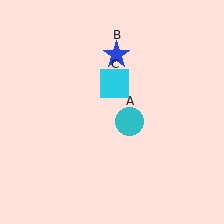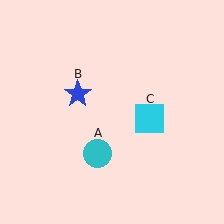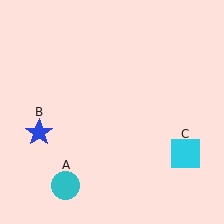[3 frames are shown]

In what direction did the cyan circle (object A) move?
The cyan circle (object A) moved down and to the left.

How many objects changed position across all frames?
3 objects changed position: cyan circle (object A), blue star (object B), cyan square (object C).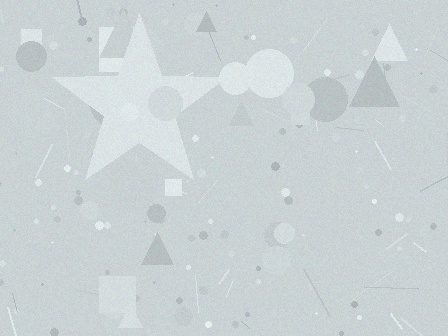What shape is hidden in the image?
A star is hidden in the image.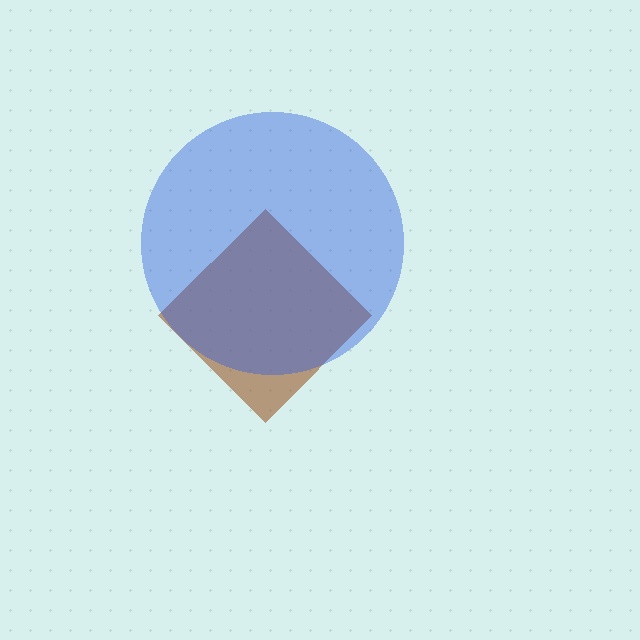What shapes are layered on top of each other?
The layered shapes are: a brown diamond, a blue circle.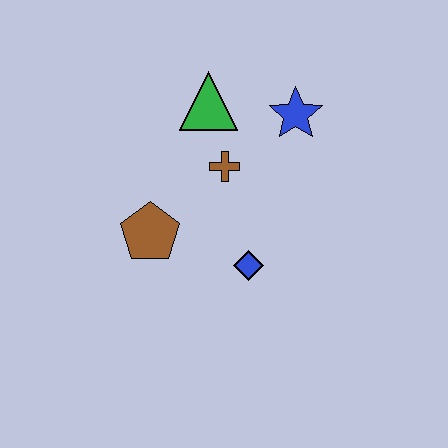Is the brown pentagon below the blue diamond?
No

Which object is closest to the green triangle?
The brown cross is closest to the green triangle.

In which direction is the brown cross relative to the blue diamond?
The brown cross is above the blue diamond.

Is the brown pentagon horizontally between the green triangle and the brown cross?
No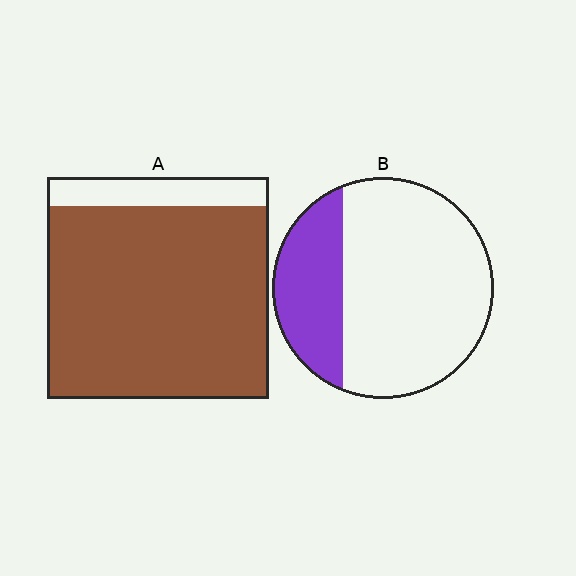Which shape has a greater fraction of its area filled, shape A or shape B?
Shape A.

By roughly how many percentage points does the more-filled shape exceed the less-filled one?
By roughly 60 percentage points (A over B).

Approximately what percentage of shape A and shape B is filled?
A is approximately 85% and B is approximately 30%.